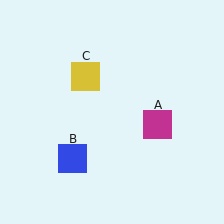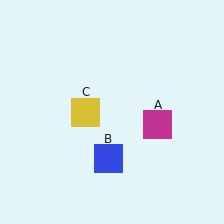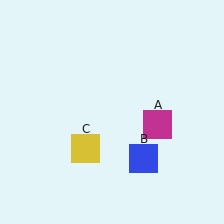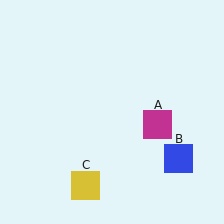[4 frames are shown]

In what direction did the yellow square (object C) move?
The yellow square (object C) moved down.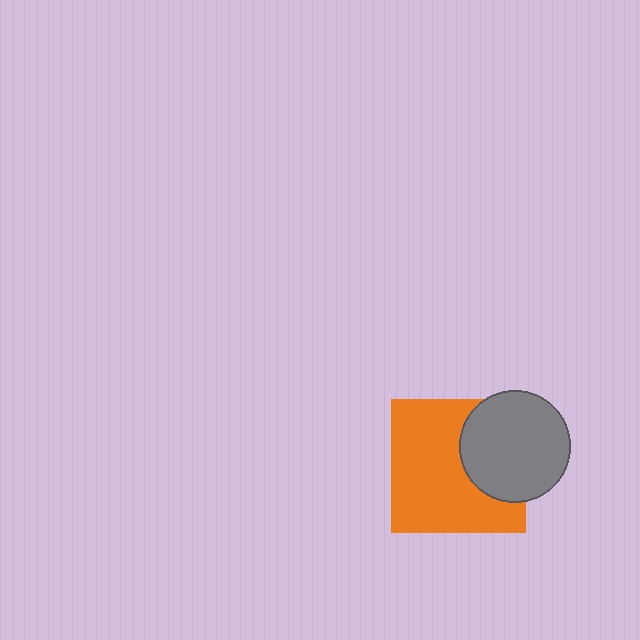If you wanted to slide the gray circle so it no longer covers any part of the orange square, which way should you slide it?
Slide it right — that is the most direct way to separate the two shapes.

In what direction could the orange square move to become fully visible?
The orange square could move left. That would shift it out from behind the gray circle entirely.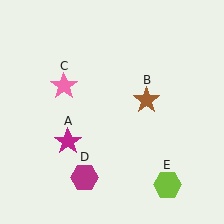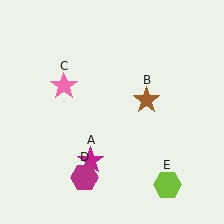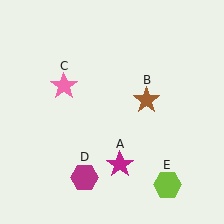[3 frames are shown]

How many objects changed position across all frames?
1 object changed position: magenta star (object A).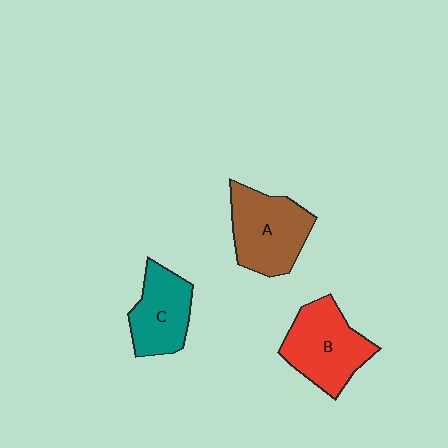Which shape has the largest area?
Shape B (red).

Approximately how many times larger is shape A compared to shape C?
Approximately 1.2 times.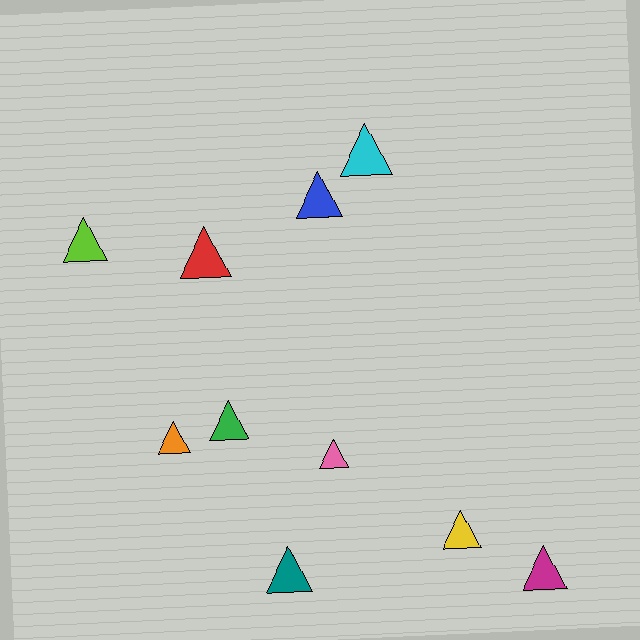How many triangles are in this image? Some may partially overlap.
There are 10 triangles.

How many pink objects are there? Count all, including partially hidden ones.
There is 1 pink object.